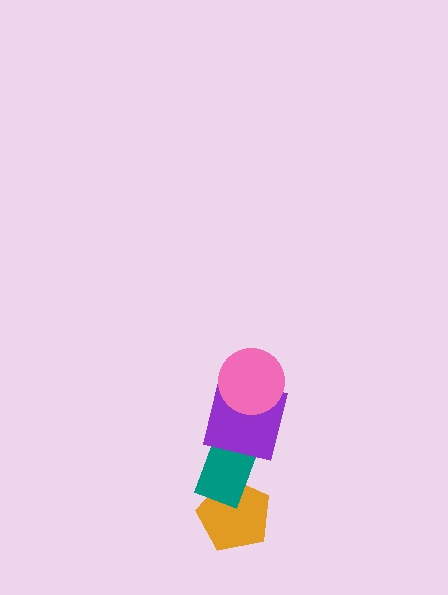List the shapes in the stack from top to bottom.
From top to bottom: the pink circle, the purple square, the teal rectangle, the orange pentagon.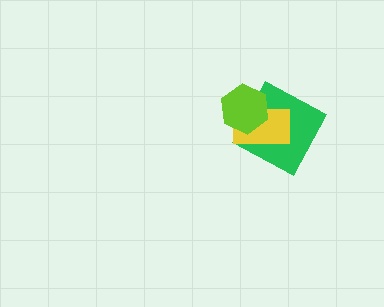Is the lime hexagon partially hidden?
No, no other shape covers it.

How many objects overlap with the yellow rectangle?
2 objects overlap with the yellow rectangle.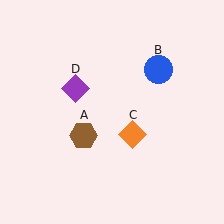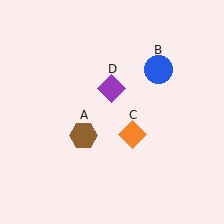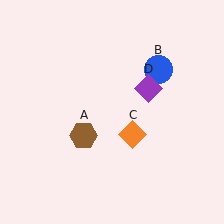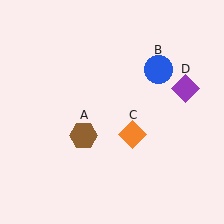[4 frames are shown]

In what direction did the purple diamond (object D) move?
The purple diamond (object D) moved right.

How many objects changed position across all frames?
1 object changed position: purple diamond (object D).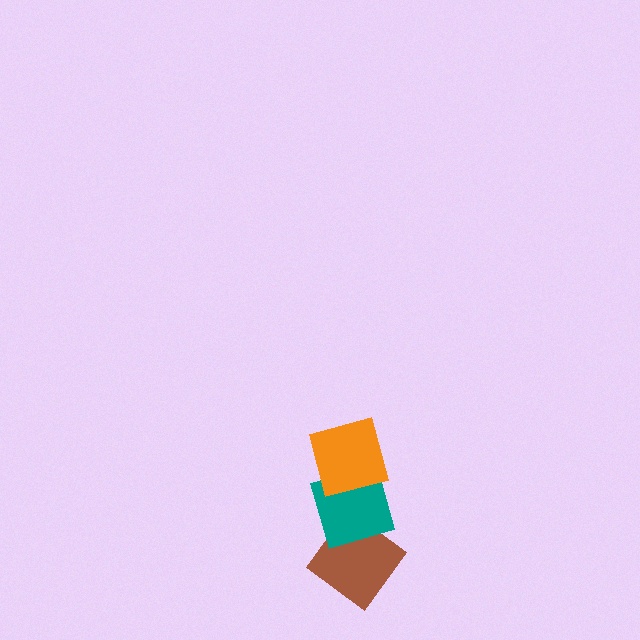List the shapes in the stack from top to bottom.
From top to bottom: the orange square, the teal diamond, the brown diamond.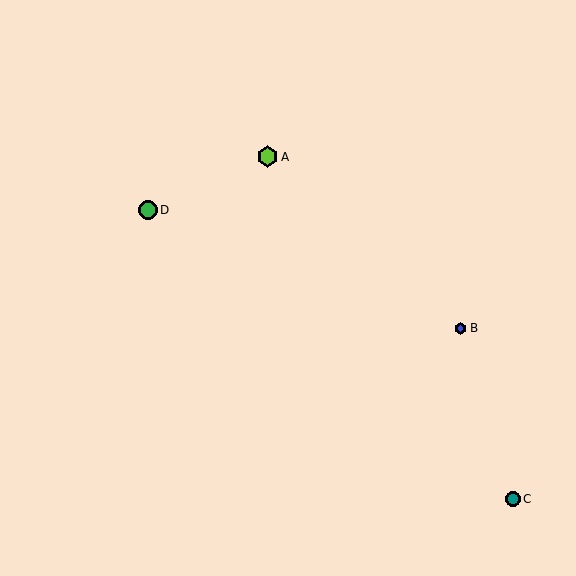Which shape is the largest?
The lime hexagon (labeled A) is the largest.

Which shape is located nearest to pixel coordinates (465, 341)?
The blue hexagon (labeled B) at (460, 328) is nearest to that location.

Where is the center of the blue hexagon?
The center of the blue hexagon is at (460, 328).